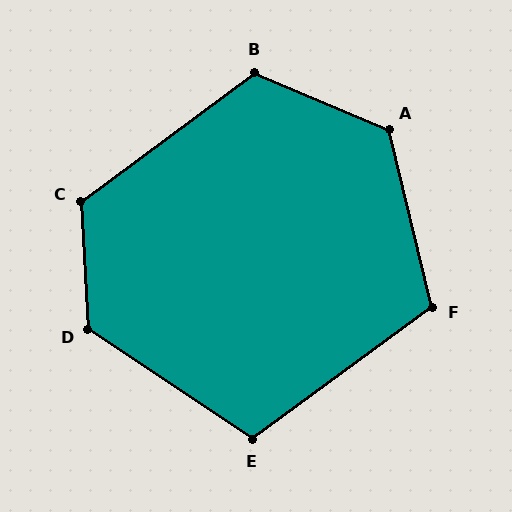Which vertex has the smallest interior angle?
E, at approximately 110 degrees.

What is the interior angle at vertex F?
Approximately 113 degrees (obtuse).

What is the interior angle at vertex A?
Approximately 127 degrees (obtuse).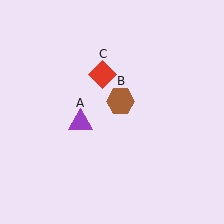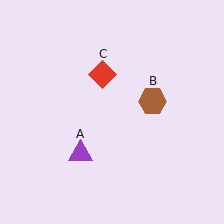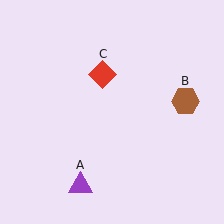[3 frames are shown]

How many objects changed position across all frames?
2 objects changed position: purple triangle (object A), brown hexagon (object B).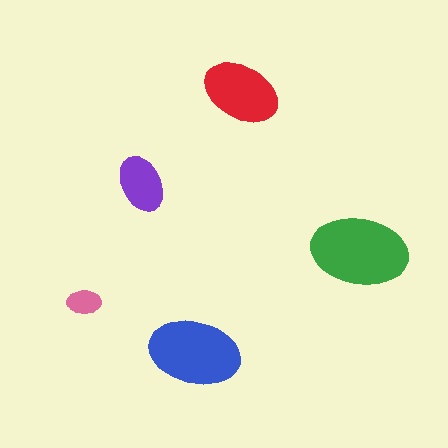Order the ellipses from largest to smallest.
the green one, the blue one, the red one, the purple one, the pink one.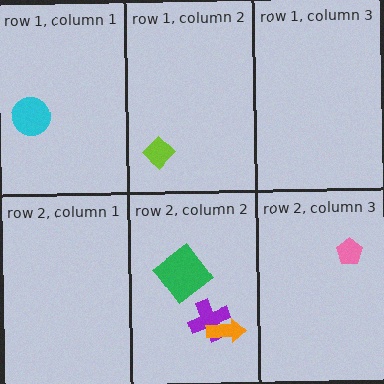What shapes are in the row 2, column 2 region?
The purple cross, the green diamond, the orange arrow.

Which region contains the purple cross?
The row 2, column 2 region.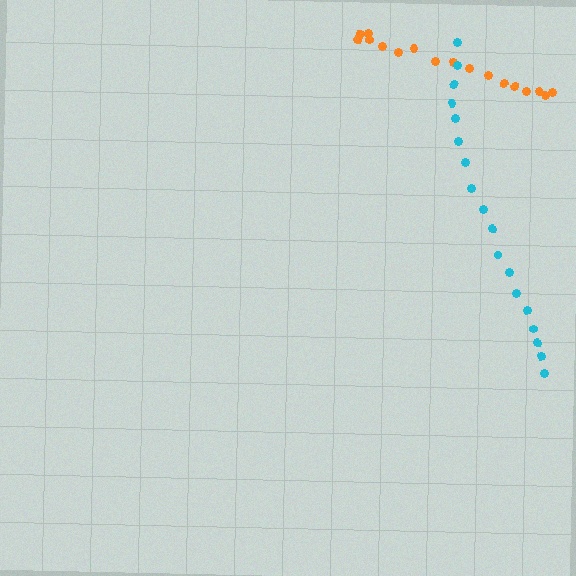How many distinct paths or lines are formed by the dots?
There are 2 distinct paths.